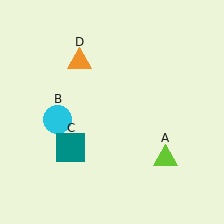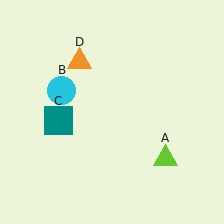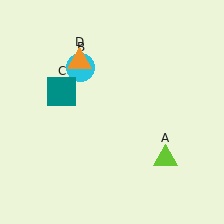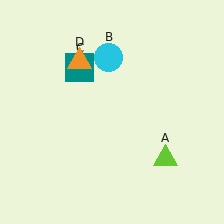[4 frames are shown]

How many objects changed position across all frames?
2 objects changed position: cyan circle (object B), teal square (object C).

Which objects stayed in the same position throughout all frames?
Lime triangle (object A) and orange triangle (object D) remained stationary.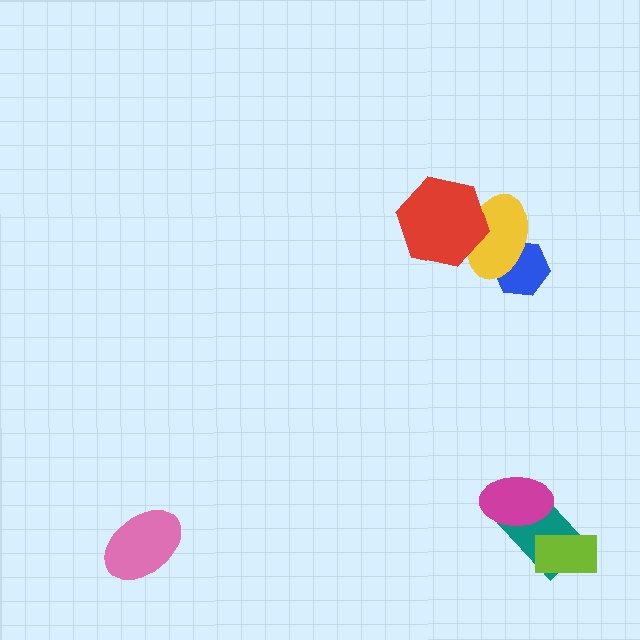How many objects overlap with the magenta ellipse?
1 object overlaps with the magenta ellipse.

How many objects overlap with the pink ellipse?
0 objects overlap with the pink ellipse.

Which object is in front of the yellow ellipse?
The red hexagon is in front of the yellow ellipse.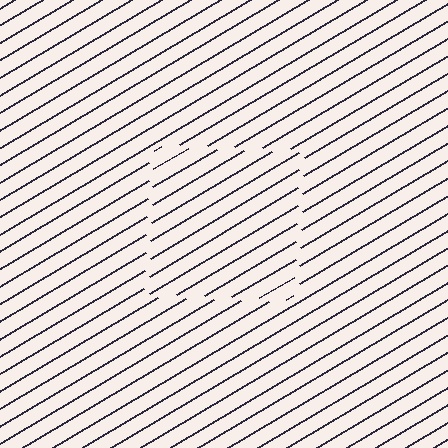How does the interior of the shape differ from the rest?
The interior of the shape contains the same grating, shifted by half a period — the contour is defined by the phase discontinuity where line-ends from the inner and outer gratings abut.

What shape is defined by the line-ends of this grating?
An illusory square. The interior of the shape contains the same grating, shifted by half a period — the contour is defined by the phase discontinuity where line-ends from the inner and outer gratings abut.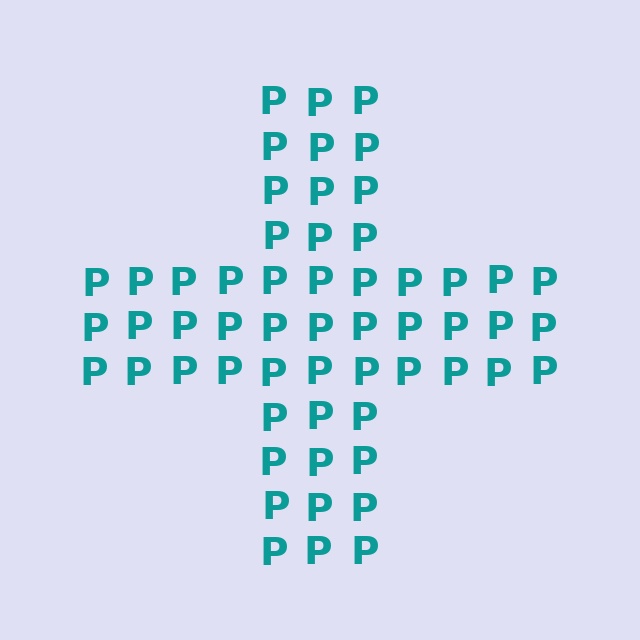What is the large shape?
The large shape is a cross.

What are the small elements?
The small elements are letter P's.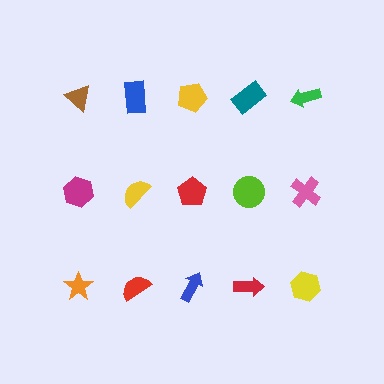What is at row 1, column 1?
A brown triangle.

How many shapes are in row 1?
5 shapes.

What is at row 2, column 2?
A yellow semicircle.